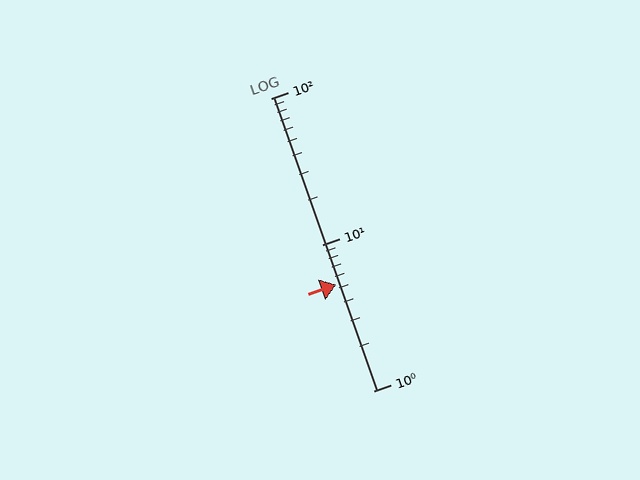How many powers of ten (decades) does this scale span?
The scale spans 2 decades, from 1 to 100.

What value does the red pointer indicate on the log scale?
The pointer indicates approximately 5.3.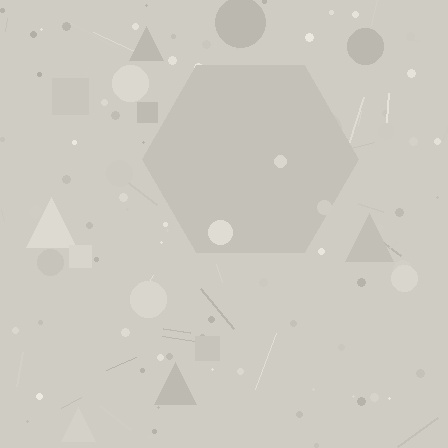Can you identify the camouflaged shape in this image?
The camouflaged shape is a hexagon.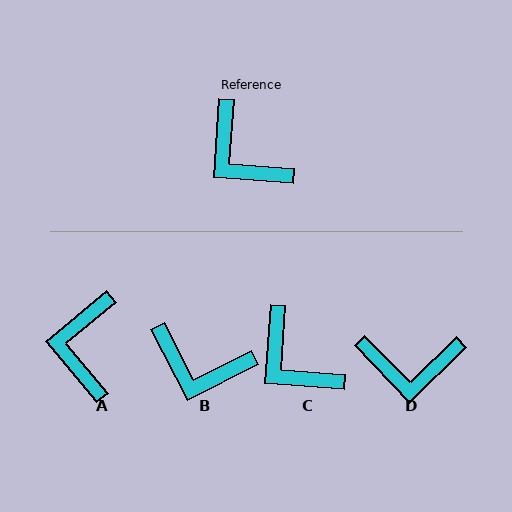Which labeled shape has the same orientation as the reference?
C.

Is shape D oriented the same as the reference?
No, it is off by about 48 degrees.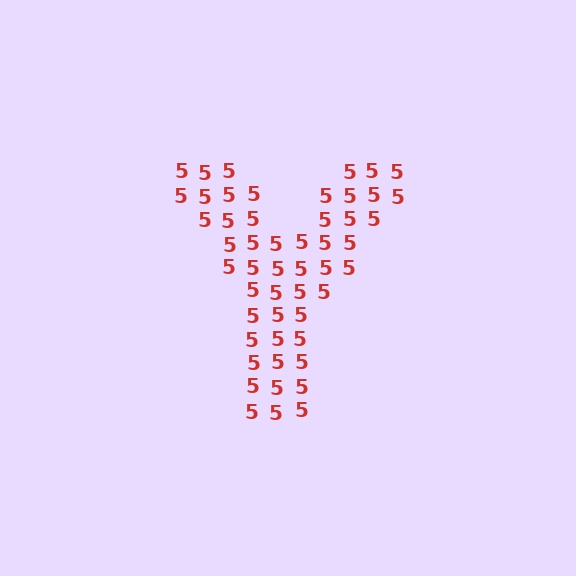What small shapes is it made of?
It is made of small digit 5's.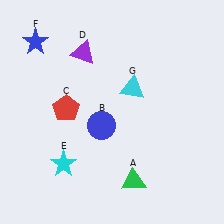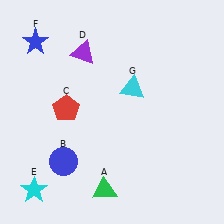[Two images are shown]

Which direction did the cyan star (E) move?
The cyan star (E) moved left.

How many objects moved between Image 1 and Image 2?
3 objects moved between the two images.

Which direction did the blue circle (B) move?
The blue circle (B) moved left.